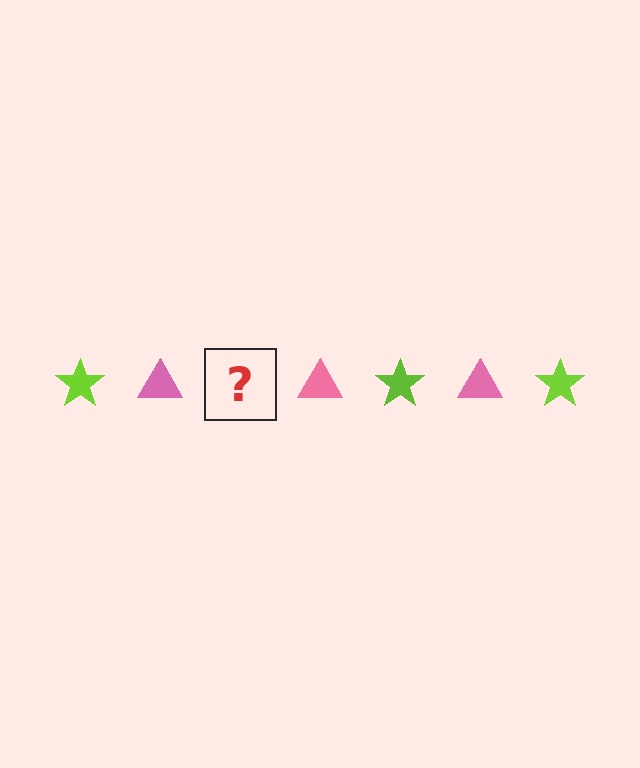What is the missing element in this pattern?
The missing element is a lime star.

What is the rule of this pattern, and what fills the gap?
The rule is that the pattern alternates between lime star and pink triangle. The gap should be filled with a lime star.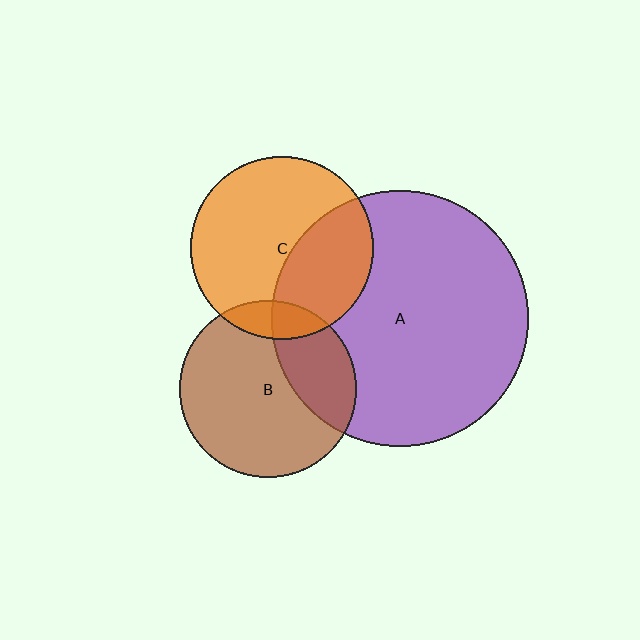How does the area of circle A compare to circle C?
Approximately 2.0 times.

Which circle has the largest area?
Circle A (purple).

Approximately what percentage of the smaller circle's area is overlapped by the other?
Approximately 10%.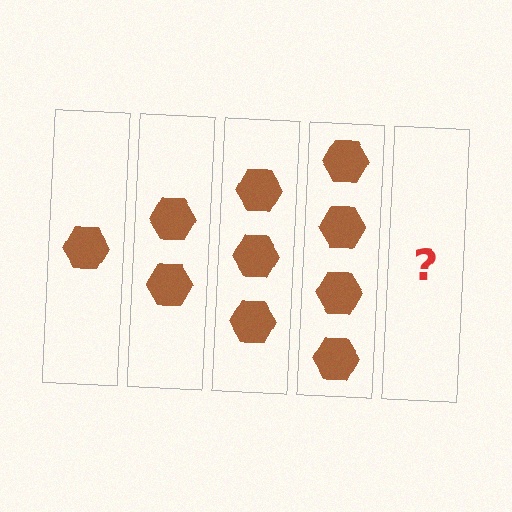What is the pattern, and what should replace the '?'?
The pattern is that each step adds one more hexagon. The '?' should be 5 hexagons.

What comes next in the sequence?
The next element should be 5 hexagons.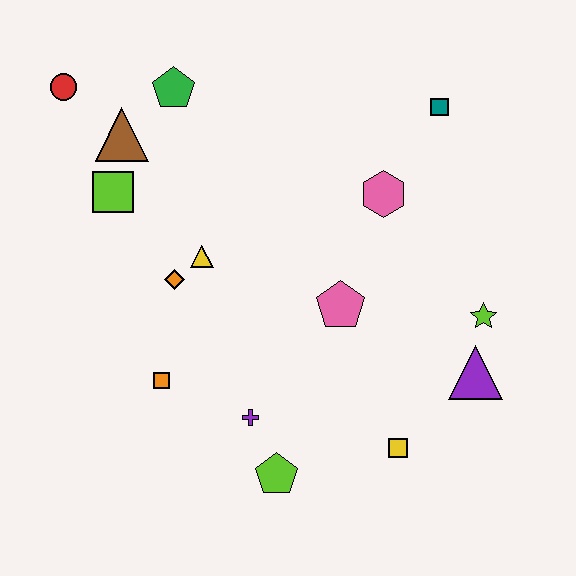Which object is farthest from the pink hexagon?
The red circle is farthest from the pink hexagon.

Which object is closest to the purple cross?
The lime pentagon is closest to the purple cross.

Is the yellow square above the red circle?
No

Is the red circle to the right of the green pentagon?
No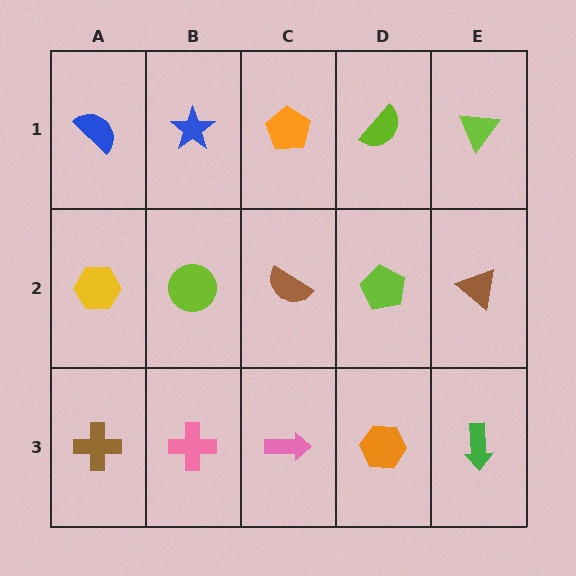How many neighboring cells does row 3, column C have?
3.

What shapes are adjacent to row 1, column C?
A brown semicircle (row 2, column C), a blue star (row 1, column B), a lime semicircle (row 1, column D).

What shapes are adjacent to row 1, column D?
A lime pentagon (row 2, column D), an orange pentagon (row 1, column C), a lime triangle (row 1, column E).